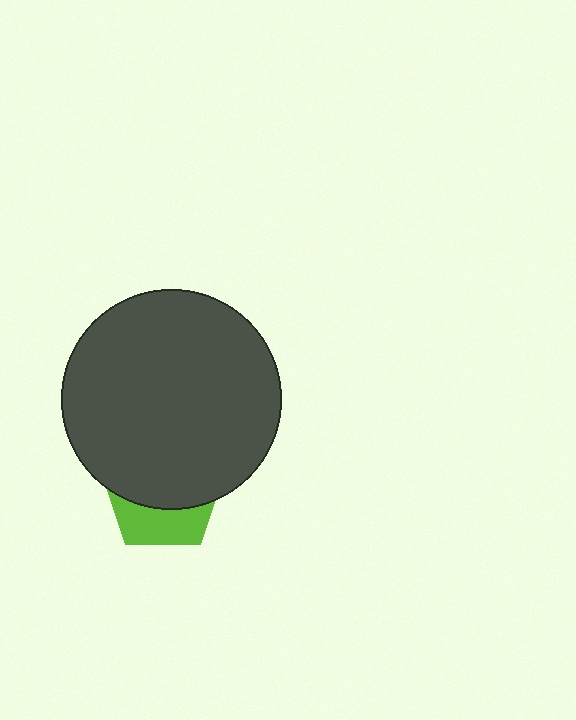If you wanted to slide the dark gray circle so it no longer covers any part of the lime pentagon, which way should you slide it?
Slide it up — that is the most direct way to separate the two shapes.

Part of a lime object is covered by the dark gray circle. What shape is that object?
It is a pentagon.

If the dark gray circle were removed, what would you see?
You would see the complete lime pentagon.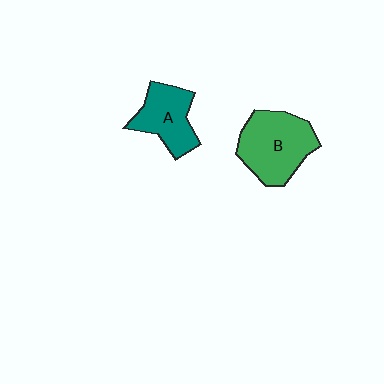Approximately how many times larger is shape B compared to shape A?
Approximately 1.4 times.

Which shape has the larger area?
Shape B (green).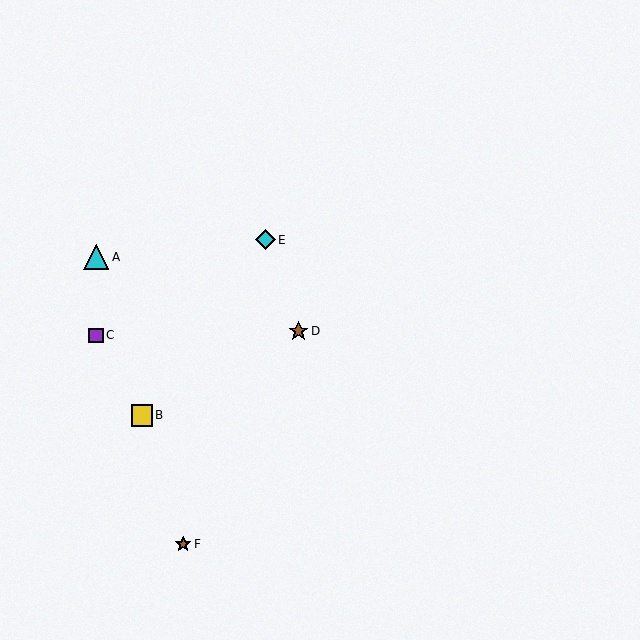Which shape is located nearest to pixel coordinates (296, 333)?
The brown star (labeled D) at (298, 331) is nearest to that location.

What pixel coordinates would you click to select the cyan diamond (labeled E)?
Click at (265, 240) to select the cyan diamond E.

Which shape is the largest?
The cyan triangle (labeled A) is the largest.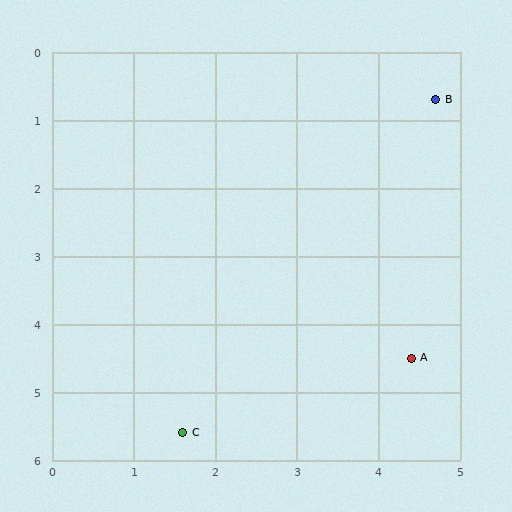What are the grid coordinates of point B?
Point B is at approximately (4.7, 0.7).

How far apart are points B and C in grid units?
Points B and C are about 5.8 grid units apart.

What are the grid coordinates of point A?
Point A is at approximately (4.4, 4.5).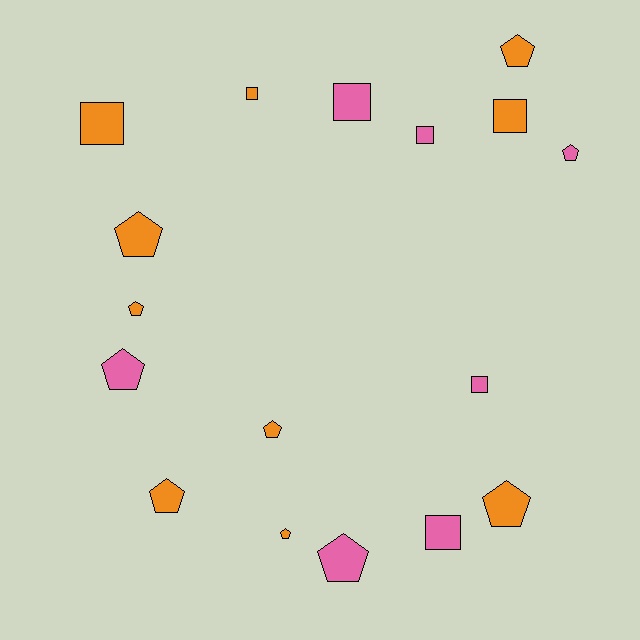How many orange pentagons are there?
There are 7 orange pentagons.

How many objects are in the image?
There are 17 objects.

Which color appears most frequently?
Orange, with 10 objects.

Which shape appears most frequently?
Pentagon, with 10 objects.